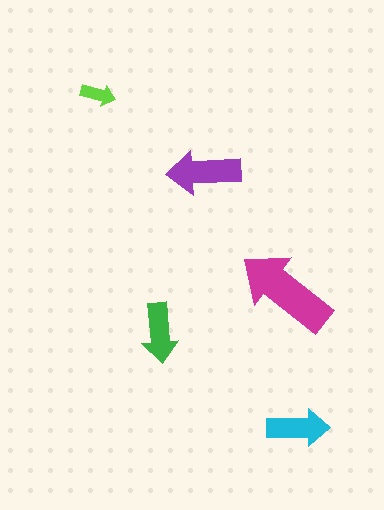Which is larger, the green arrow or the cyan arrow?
The cyan one.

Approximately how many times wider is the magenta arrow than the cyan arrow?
About 1.5 times wider.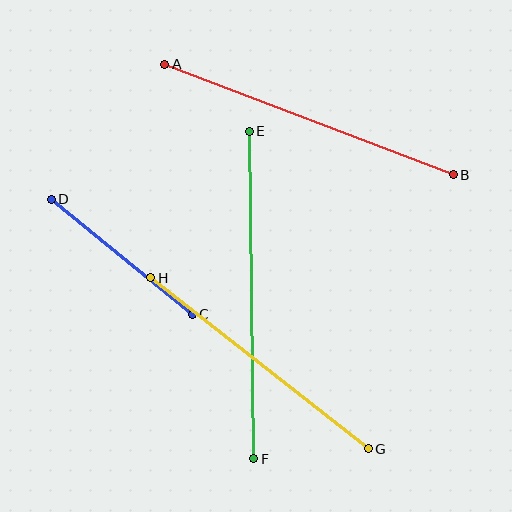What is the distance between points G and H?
The distance is approximately 277 pixels.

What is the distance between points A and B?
The distance is approximately 309 pixels.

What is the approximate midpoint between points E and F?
The midpoint is at approximately (251, 295) pixels.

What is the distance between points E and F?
The distance is approximately 327 pixels.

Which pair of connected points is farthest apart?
Points E and F are farthest apart.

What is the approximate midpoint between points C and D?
The midpoint is at approximately (122, 257) pixels.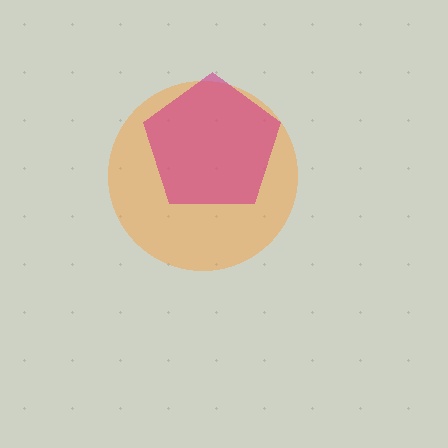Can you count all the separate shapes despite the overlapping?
Yes, there are 2 separate shapes.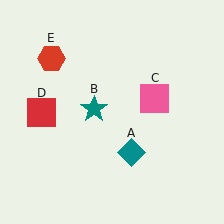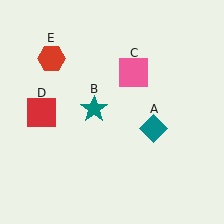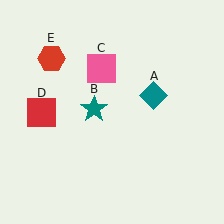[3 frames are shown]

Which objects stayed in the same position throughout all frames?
Teal star (object B) and red square (object D) and red hexagon (object E) remained stationary.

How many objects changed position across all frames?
2 objects changed position: teal diamond (object A), pink square (object C).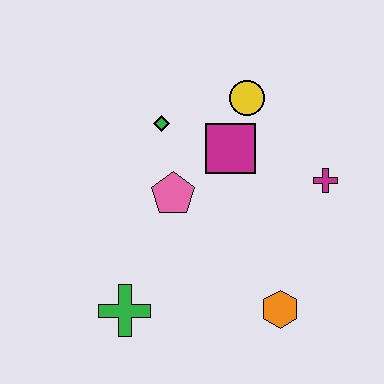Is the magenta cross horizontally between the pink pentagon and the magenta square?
No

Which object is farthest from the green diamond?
The orange hexagon is farthest from the green diamond.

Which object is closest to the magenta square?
The yellow circle is closest to the magenta square.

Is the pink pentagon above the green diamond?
No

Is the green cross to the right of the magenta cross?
No